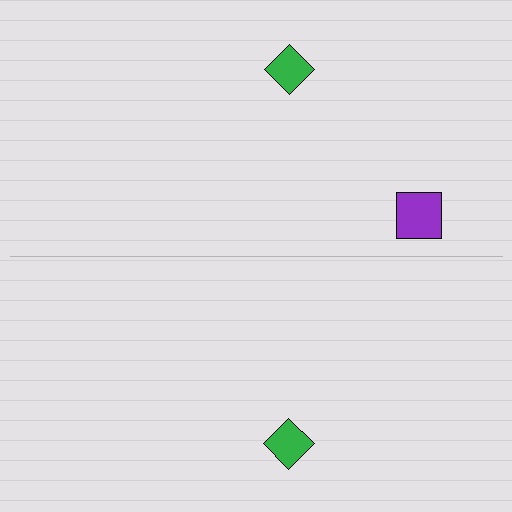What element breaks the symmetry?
A purple square is missing from the bottom side.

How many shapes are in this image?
There are 3 shapes in this image.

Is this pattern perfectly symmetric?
No, the pattern is not perfectly symmetric. A purple square is missing from the bottom side.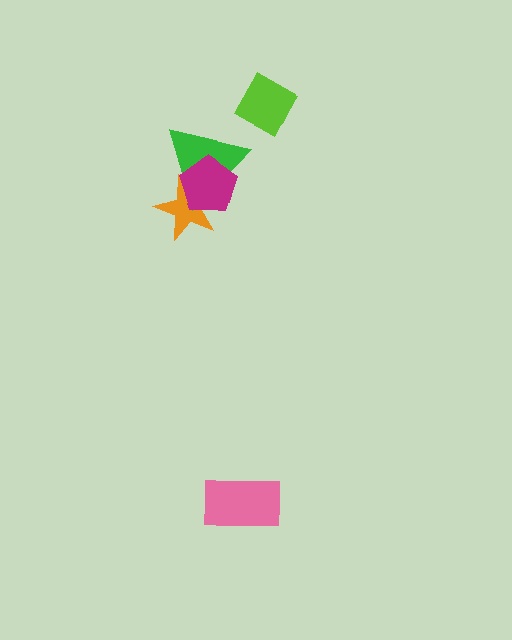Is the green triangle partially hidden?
Yes, it is partially covered by another shape.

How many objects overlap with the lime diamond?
0 objects overlap with the lime diamond.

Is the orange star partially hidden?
Yes, it is partially covered by another shape.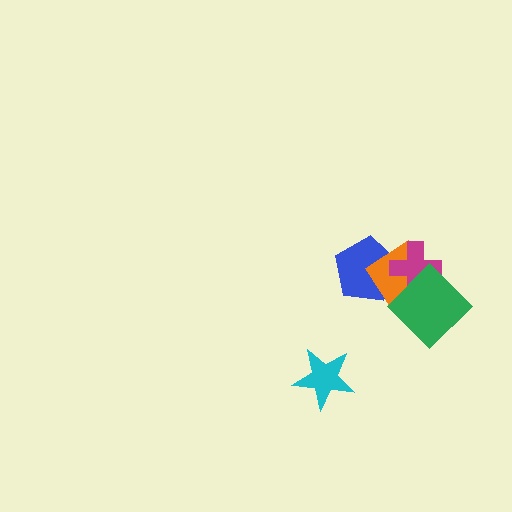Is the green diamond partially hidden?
No, no other shape covers it.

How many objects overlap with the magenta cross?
3 objects overlap with the magenta cross.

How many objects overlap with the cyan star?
0 objects overlap with the cyan star.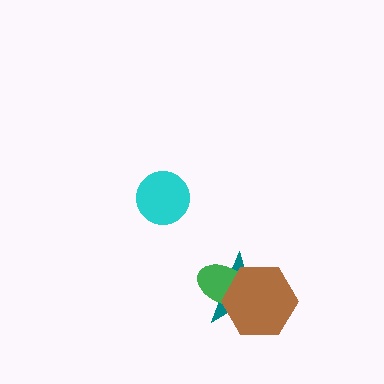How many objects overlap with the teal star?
2 objects overlap with the teal star.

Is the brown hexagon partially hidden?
No, no other shape covers it.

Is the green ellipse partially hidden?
Yes, it is partially covered by another shape.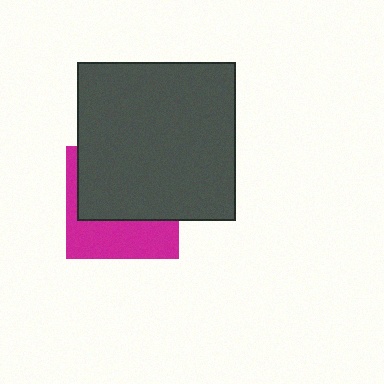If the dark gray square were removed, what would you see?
You would see the complete magenta square.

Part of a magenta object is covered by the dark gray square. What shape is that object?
It is a square.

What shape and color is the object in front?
The object in front is a dark gray square.